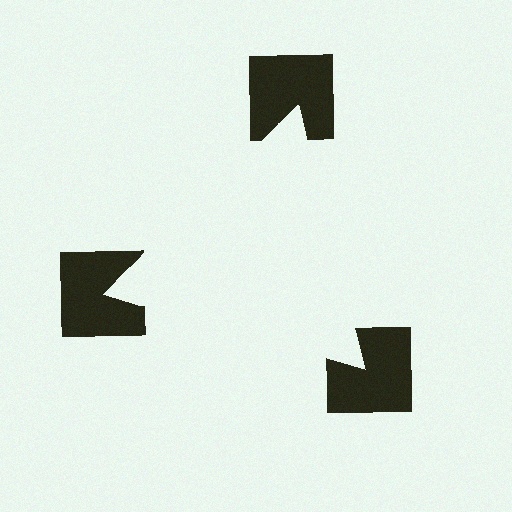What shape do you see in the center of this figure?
An illusory triangle — its edges are inferred from the aligned wedge cuts in the notched squares, not physically drawn.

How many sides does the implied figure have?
3 sides.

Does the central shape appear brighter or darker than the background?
It typically appears slightly brighter than the background, even though no actual brightness change is drawn.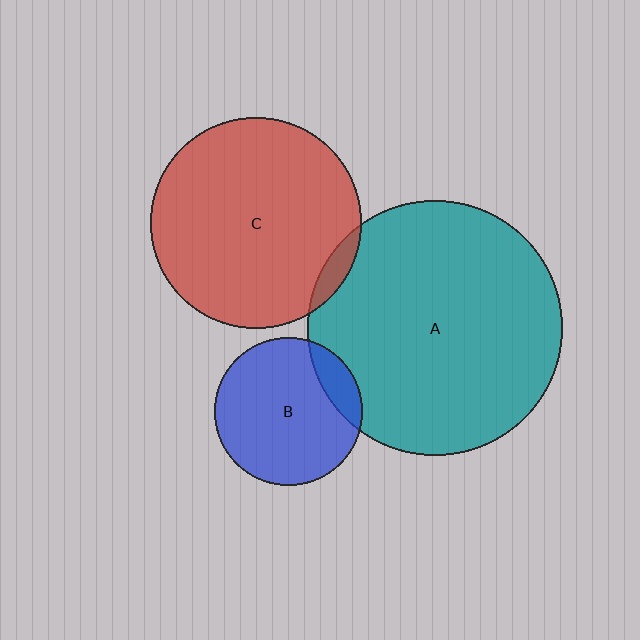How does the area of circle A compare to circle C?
Approximately 1.5 times.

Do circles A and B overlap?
Yes.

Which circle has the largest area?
Circle A (teal).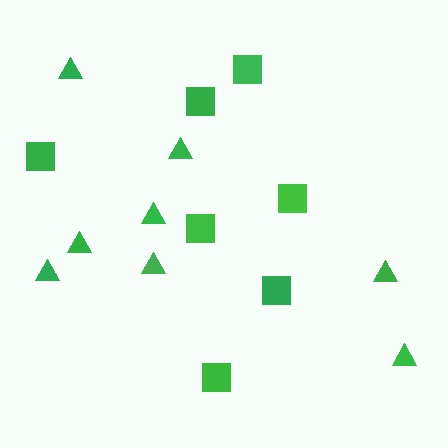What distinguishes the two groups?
There are 2 groups: one group of triangles (8) and one group of squares (7).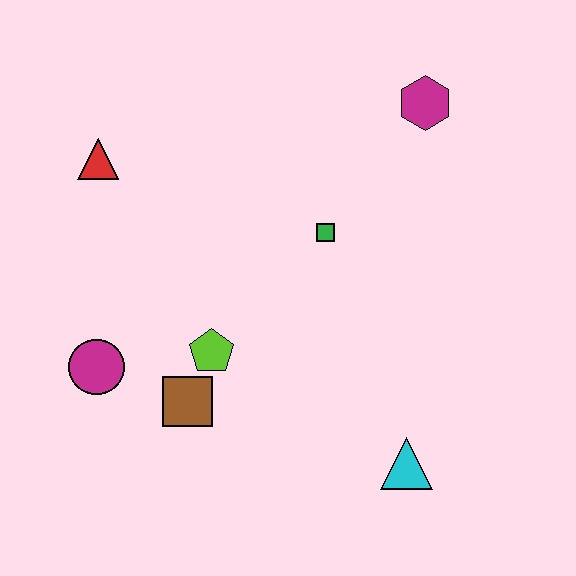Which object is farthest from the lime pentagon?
The magenta hexagon is farthest from the lime pentagon.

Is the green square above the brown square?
Yes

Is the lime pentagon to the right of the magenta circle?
Yes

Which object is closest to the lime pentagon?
The brown square is closest to the lime pentagon.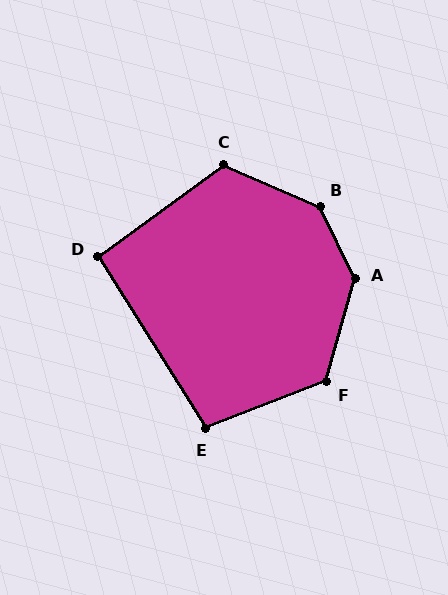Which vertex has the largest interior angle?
B, at approximately 139 degrees.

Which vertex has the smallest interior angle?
D, at approximately 94 degrees.